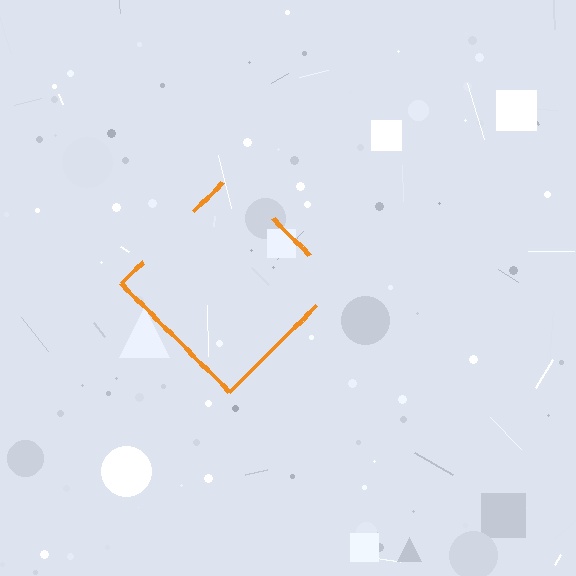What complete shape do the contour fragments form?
The contour fragments form a diamond.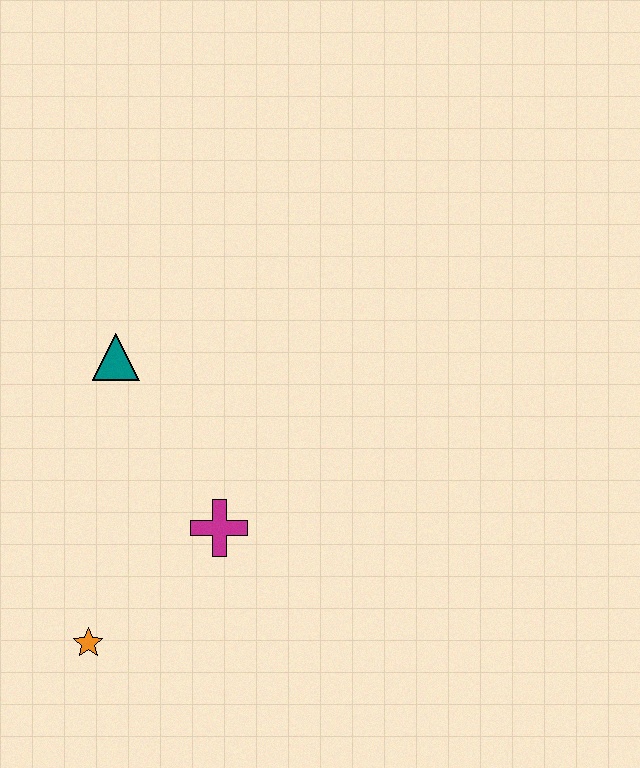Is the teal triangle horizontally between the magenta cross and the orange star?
Yes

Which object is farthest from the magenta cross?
The teal triangle is farthest from the magenta cross.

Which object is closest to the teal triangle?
The magenta cross is closest to the teal triangle.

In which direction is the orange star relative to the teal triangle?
The orange star is below the teal triangle.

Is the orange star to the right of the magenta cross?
No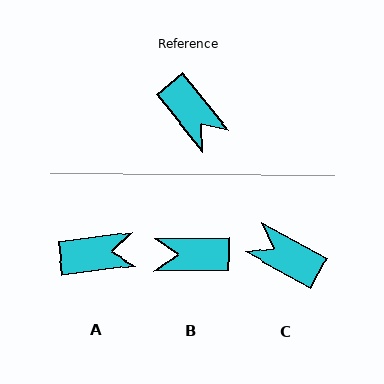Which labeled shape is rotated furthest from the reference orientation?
C, about 158 degrees away.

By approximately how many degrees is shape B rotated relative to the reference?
Approximately 128 degrees clockwise.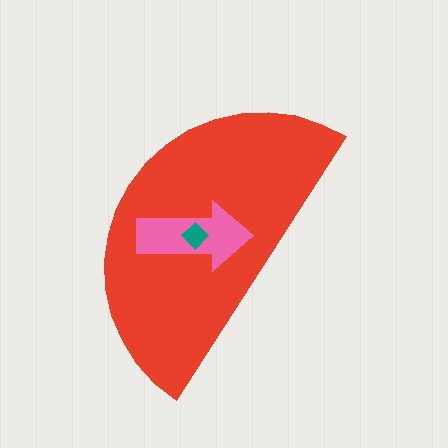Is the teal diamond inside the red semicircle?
Yes.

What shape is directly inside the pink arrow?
The teal diamond.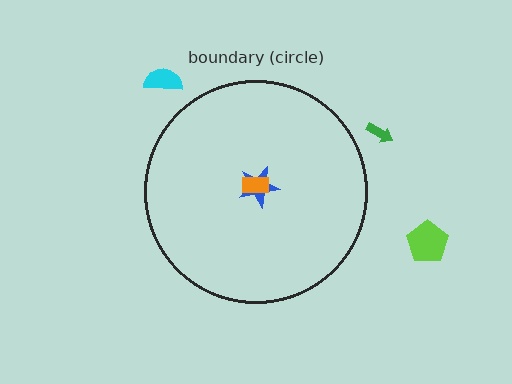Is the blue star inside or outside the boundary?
Inside.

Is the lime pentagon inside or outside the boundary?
Outside.